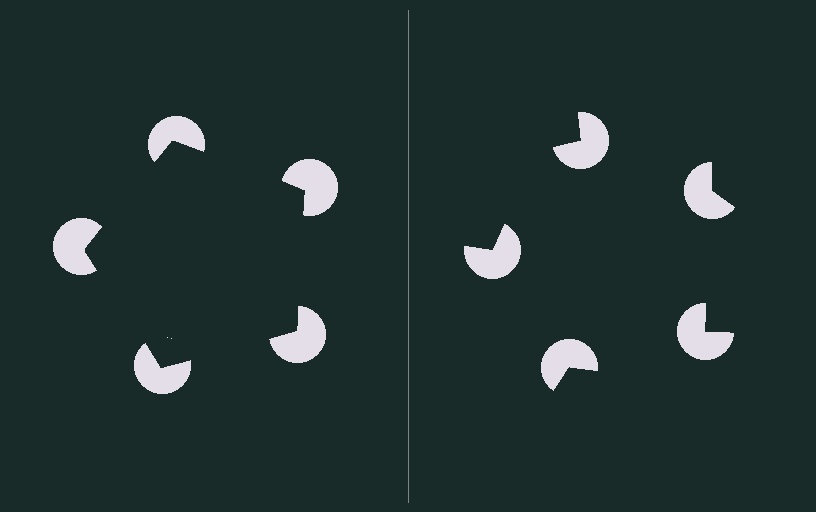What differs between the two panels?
The pac-man discs are positioned identically on both sides; only the wedge orientations differ. On the left they align to a pentagon; on the right they are misaligned.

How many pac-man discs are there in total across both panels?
10 — 5 on each side.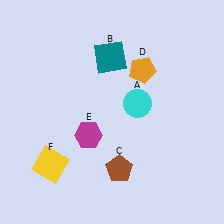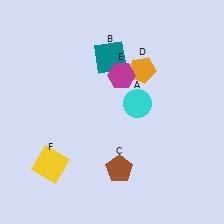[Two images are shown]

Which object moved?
The magenta hexagon (E) moved up.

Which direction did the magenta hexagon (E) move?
The magenta hexagon (E) moved up.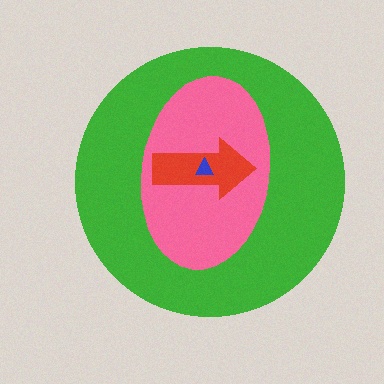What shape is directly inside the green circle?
The pink ellipse.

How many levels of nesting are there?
4.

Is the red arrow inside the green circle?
Yes.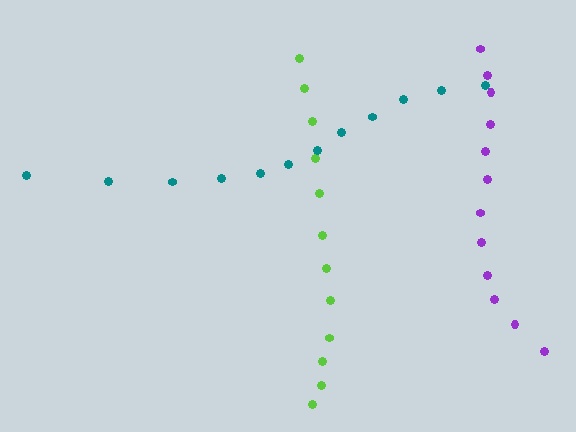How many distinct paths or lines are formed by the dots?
There are 3 distinct paths.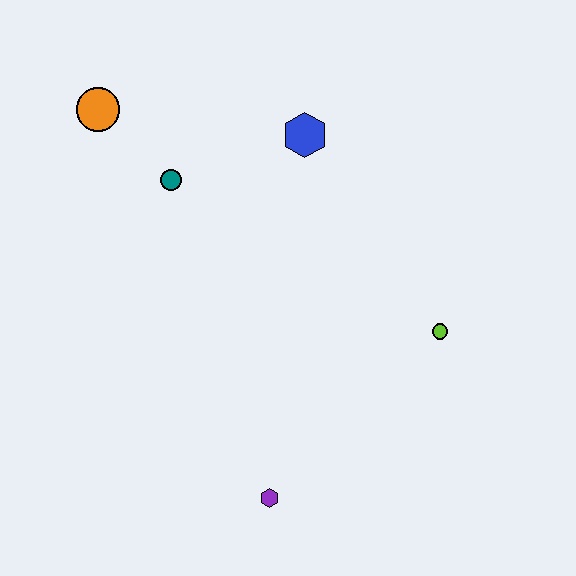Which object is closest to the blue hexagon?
The teal circle is closest to the blue hexagon.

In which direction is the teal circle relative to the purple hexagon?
The teal circle is above the purple hexagon.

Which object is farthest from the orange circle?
The purple hexagon is farthest from the orange circle.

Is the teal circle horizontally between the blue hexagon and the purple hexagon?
No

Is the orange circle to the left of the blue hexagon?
Yes